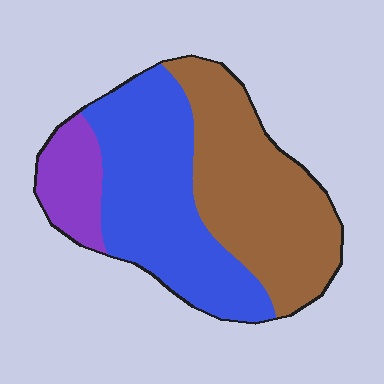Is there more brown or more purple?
Brown.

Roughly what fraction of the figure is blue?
Blue covers roughly 45% of the figure.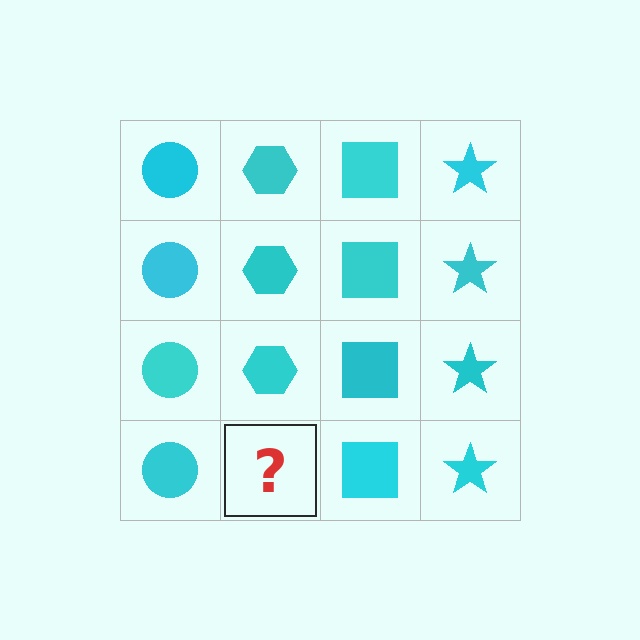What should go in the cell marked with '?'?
The missing cell should contain a cyan hexagon.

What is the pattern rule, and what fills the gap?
The rule is that each column has a consistent shape. The gap should be filled with a cyan hexagon.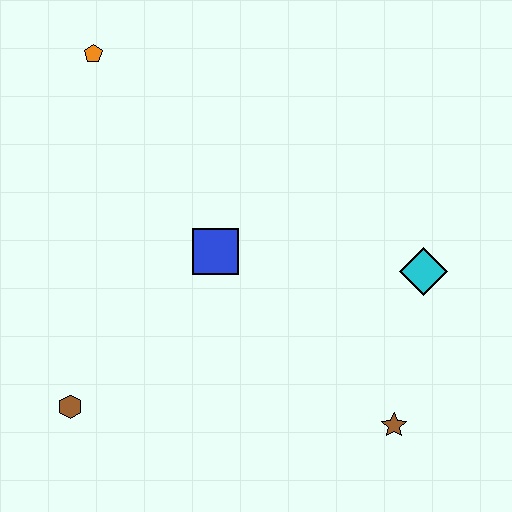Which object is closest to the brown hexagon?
The blue square is closest to the brown hexagon.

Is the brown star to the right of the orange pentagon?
Yes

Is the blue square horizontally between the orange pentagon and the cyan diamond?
Yes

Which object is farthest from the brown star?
The orange pentagon is farthest from the brown star.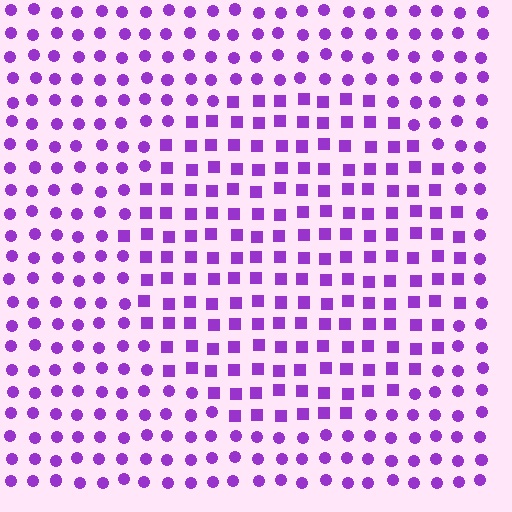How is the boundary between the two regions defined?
The boundary is defined by a change in element shape: squares inside vs. circles outside. All elements share the same color and spacing.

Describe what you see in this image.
The image is filled with small purple elements arranged in a uniform grid. A circle-shaped region contains squares, while the surrounding area contains circles. The boundary is defined purely by the change in element shape.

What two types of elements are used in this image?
The image uses squares inside the circle region and circles outside it.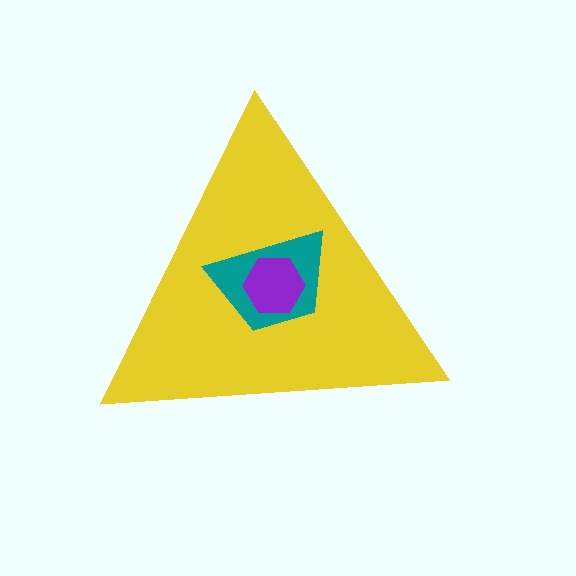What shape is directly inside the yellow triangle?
The teal trapezoid.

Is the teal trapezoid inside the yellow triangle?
Yes.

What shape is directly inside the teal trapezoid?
The purple hexagon.